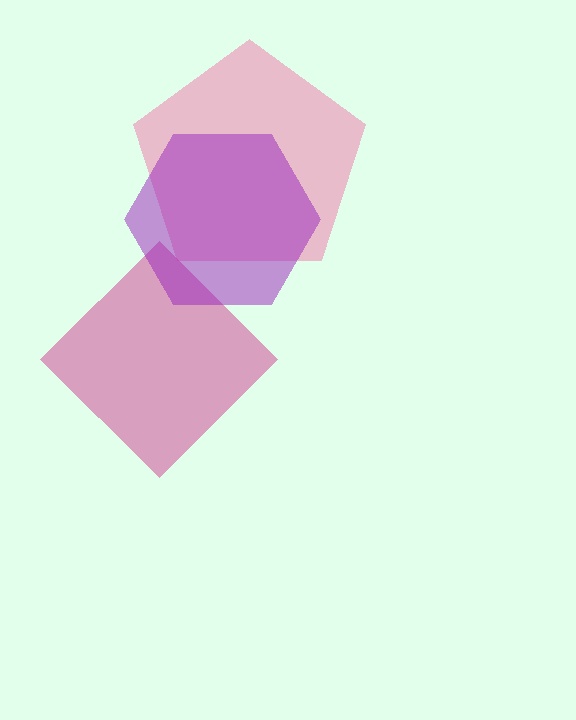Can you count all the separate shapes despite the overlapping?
Yes, there are 3 separate shapes.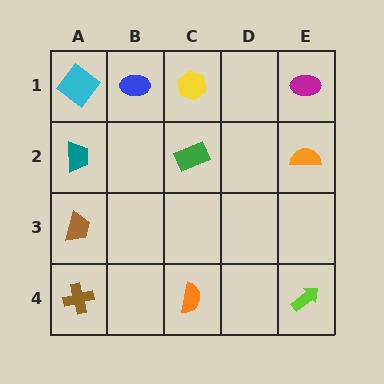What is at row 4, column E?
A lime arrow.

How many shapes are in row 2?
3 shapes.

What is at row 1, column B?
A blue ellipse.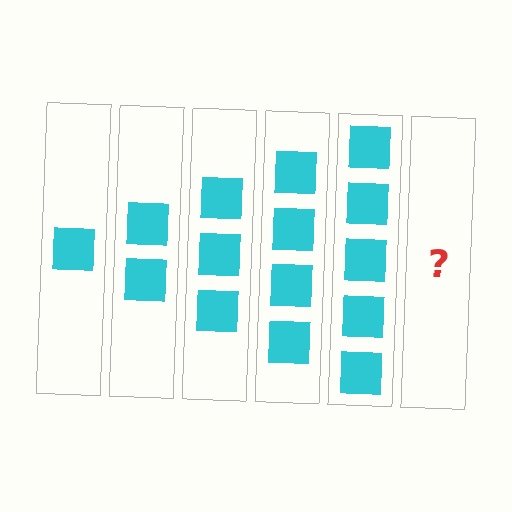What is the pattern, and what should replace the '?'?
The pattern is that each step adds one more square. The '?' should be 6 squares.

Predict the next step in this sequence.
The next step is 6 squares.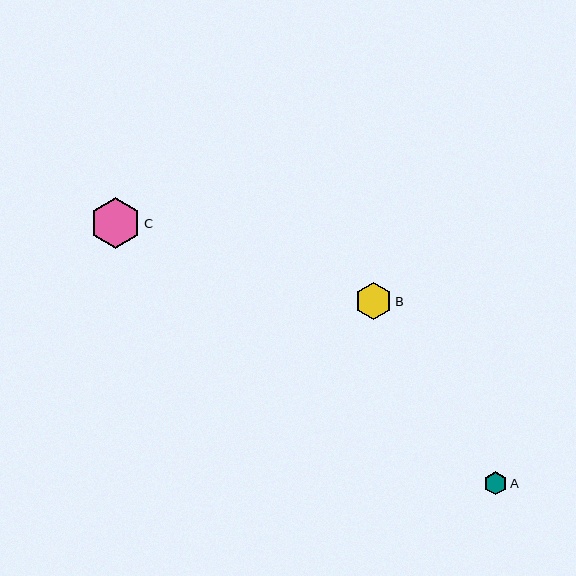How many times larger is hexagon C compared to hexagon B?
Hexagon C is approximately 1.4 times the size of hexagon B.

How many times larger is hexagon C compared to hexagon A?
Hexagon C is approximately 2.2 times the size of hexagon A.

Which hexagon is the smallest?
Hexagon A is the smallest with a size of approximately 23 pixels.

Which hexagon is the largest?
Hexagon C is the largest with a size of approximately 52 pixels.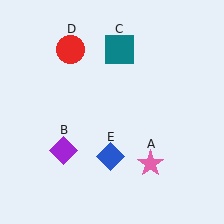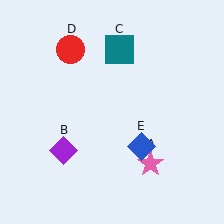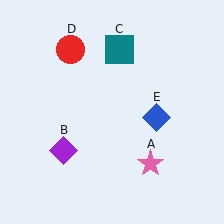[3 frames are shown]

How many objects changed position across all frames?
1 object changed position: blue diamond (object E).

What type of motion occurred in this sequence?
The blue diamond (object E) rotated counterclockwise around the center of the scene.